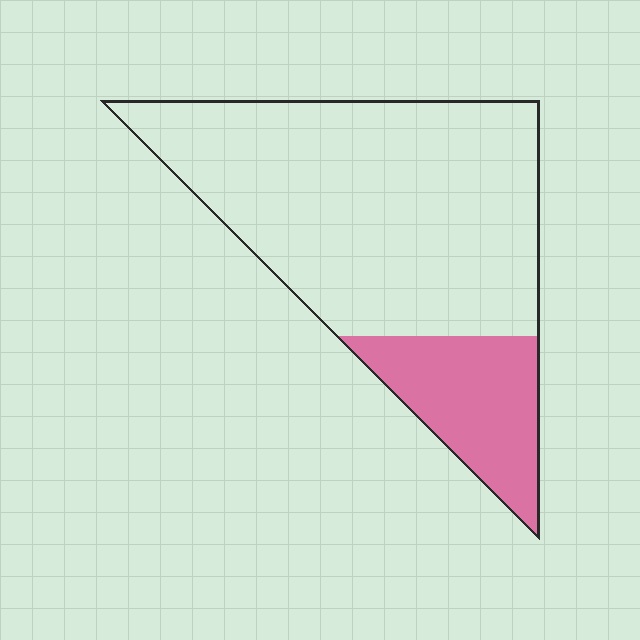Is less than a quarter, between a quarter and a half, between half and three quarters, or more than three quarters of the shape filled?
Less than a quarter.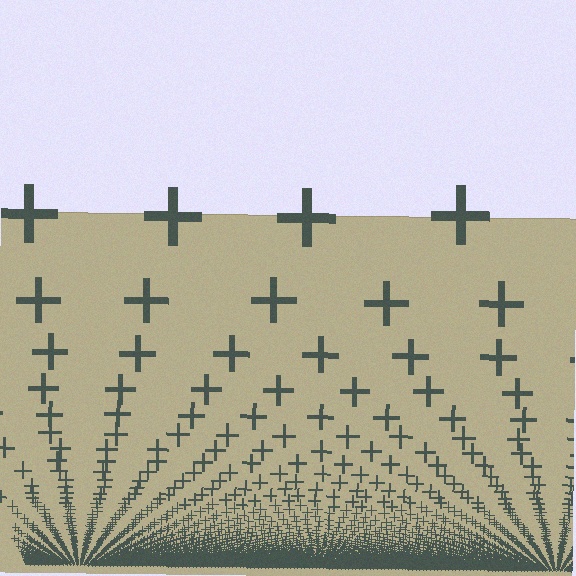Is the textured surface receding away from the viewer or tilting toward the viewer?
The surface appears to tilt toward the viewer. Texture elements get larger and sparser toward the top.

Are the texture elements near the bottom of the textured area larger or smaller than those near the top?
Smaller. The gradient is inverted — elements near the bottom are smaller and denser.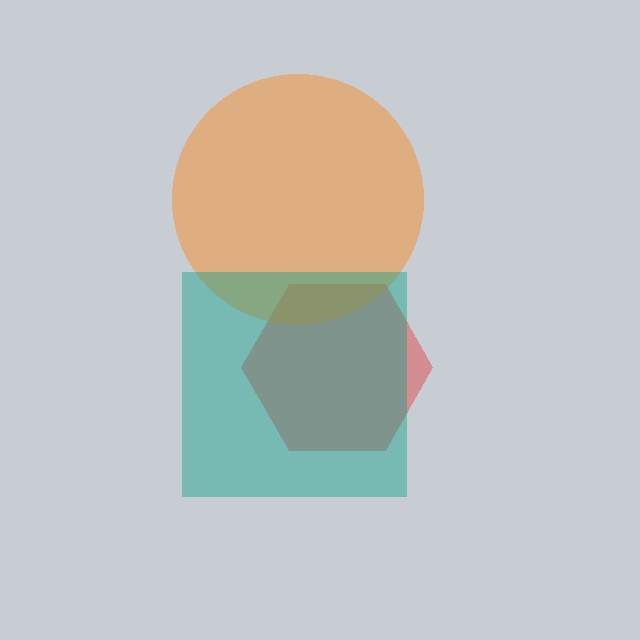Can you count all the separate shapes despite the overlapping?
Yes, there are 3 separate shapes.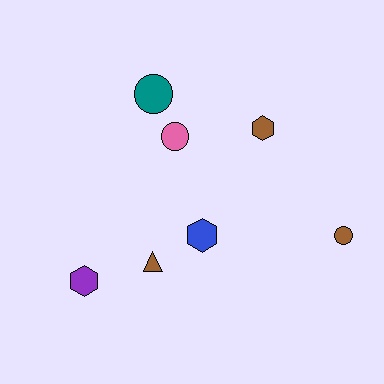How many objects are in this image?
There are 7 objects.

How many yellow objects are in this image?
There are no yellow objects.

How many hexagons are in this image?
There are 3 hexagons.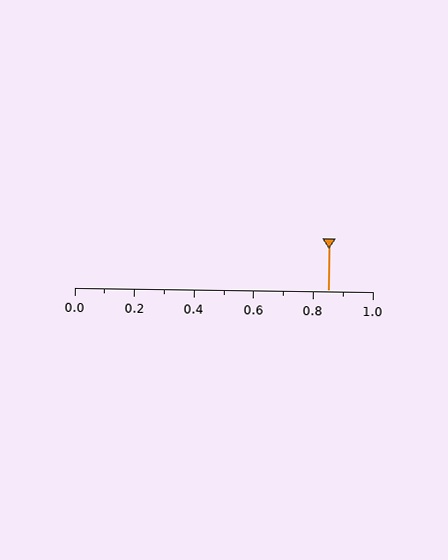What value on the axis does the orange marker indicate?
The marker indicates approximately 0.85.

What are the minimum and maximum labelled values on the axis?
The axis runs from 0.0 to 1.0.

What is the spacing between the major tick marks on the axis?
The major ticks are spaced 0.2 apart.